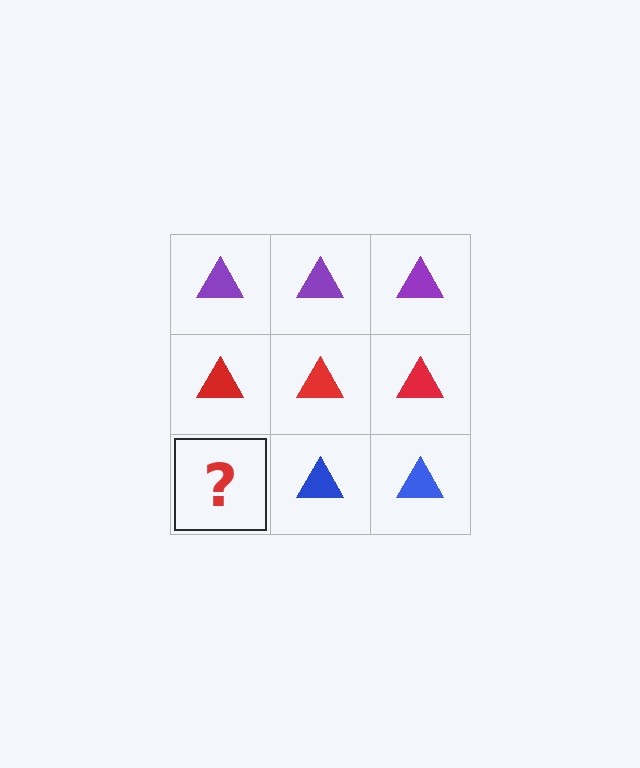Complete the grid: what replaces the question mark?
The question mark should be replaced with a blue triangle.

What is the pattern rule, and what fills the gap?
The rule is that each row has a consistent color. The gap should be filled with a blue triangle.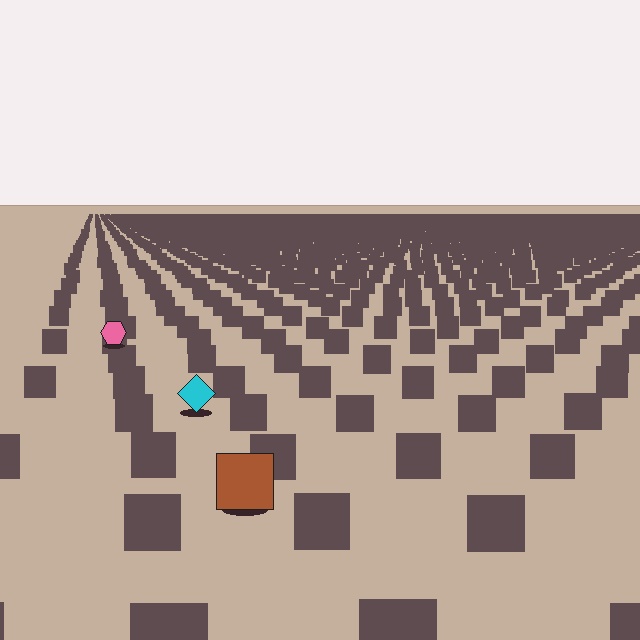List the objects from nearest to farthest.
From nearest to farthest: the brown square, the cyan diamond, the pink hexagon.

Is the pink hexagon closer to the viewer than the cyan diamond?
No. The cyan diamond is closer — you can tell from the texture gradient: the ground texture is coarser near it.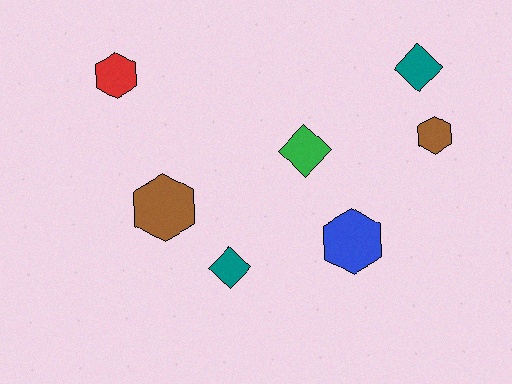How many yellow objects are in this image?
There are no yellow objects.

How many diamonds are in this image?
There are 3 diamonds.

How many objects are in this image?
There are 7 objects.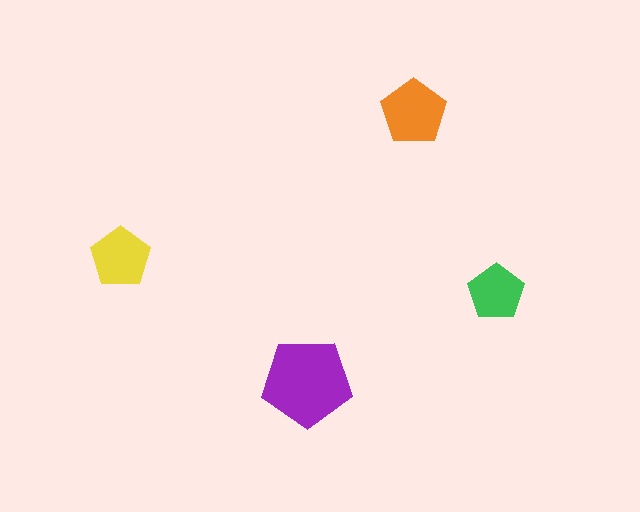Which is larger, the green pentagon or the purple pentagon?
The purple one.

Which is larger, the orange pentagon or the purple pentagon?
The purple one.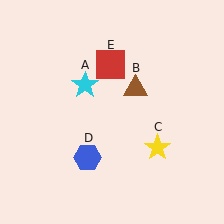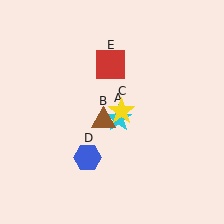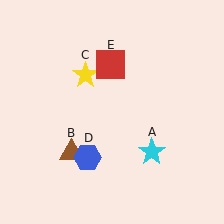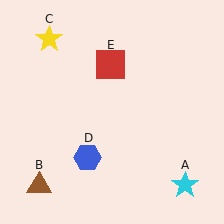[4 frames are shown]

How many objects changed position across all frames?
3 objects changed position: cyan star (object A), brown triangle (object B), yellow star (object C).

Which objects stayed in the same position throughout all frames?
Blue hexagon (object D) and red square (object E) remained stationary.